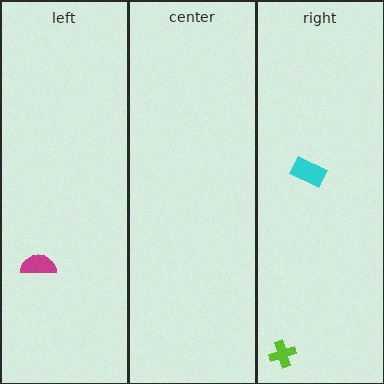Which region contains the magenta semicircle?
The left region.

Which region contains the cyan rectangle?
The right region.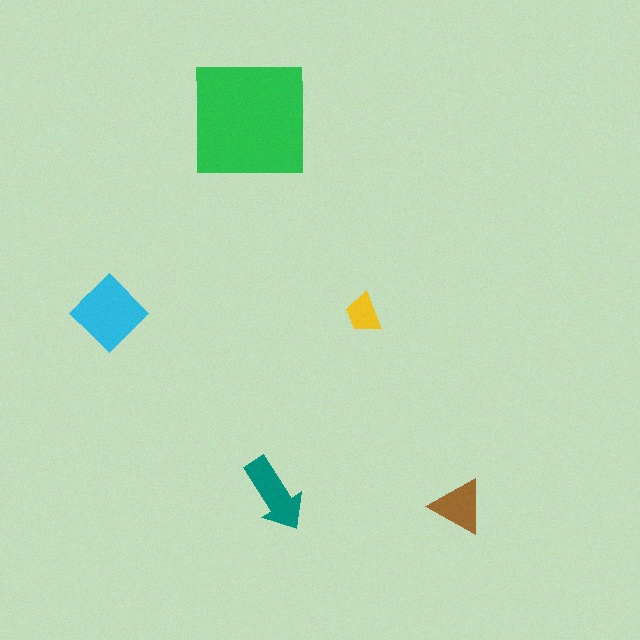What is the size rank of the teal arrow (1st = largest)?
3rd.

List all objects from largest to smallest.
The green square, the cyan diamond, the teal arrow, the brown triangle, the yellow trapezoid.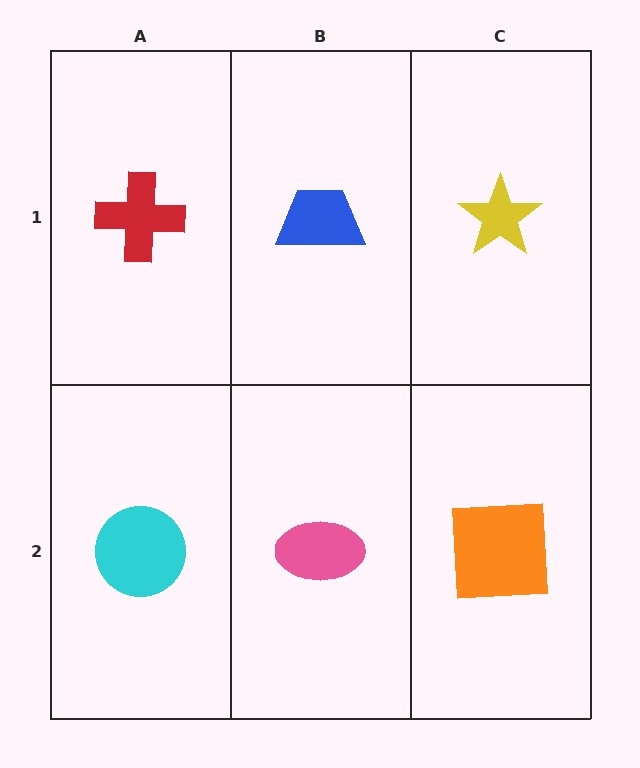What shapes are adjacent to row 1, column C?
An orange square (row 2, column C), a blue trapezoid (row 1, column B).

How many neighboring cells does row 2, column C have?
2.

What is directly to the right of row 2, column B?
An orange square.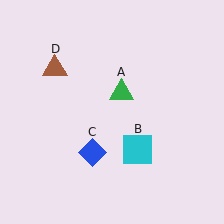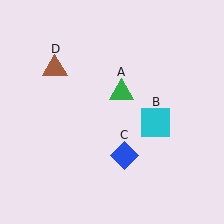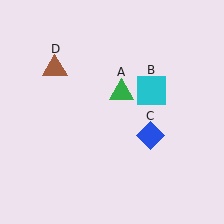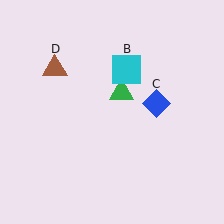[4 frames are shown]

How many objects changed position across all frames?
2 objects changed position: cyan square (object B), blue diamond (object C).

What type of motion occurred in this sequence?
The cyan square (object B), blue diamond (object C) rotated counterclockwise around the center of the scene.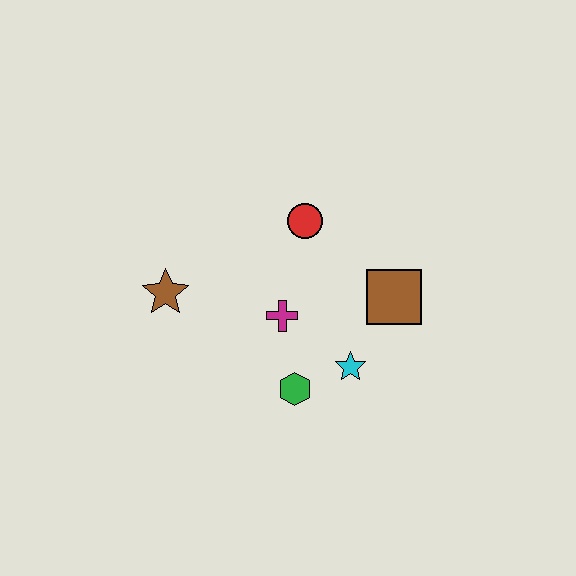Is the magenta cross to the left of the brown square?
Yes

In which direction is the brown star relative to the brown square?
The brown star is to the left of the brown square.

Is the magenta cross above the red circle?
No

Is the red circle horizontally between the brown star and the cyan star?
Yes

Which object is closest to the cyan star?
The green hexagon is closest to the cyan star.